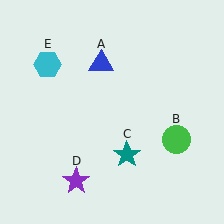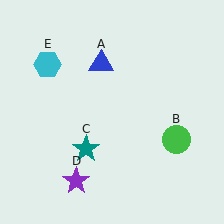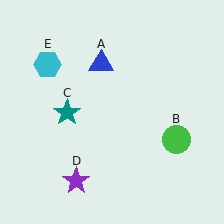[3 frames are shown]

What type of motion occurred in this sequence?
The teal star (object C) rotated clockwise around the center of the scene.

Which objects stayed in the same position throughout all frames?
Blue triangle (object A) and green circle (object B) and purple star (object D) and cyan hexagon (object E) remained stationary.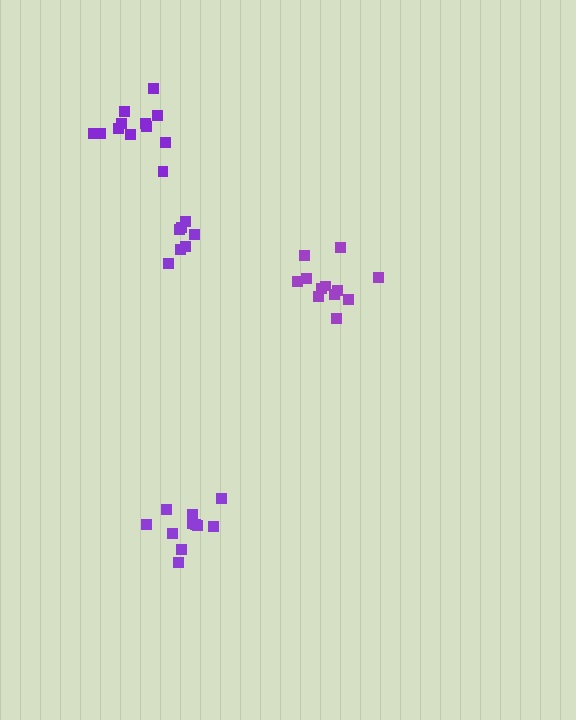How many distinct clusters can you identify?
There are 4 distinct clusters.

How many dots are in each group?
Group 1: 12 dots, Group 2: 11 dots, Group 3: 7 dots, Group 4: 12 dots (42 total).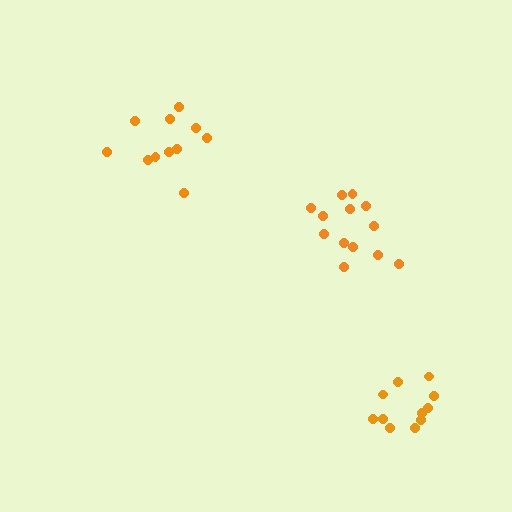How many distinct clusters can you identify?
There are 3 distinct clusters.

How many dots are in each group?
Group 1: 13 dots, Group 2: 11 dots, Group 3: 11 dots (35 total).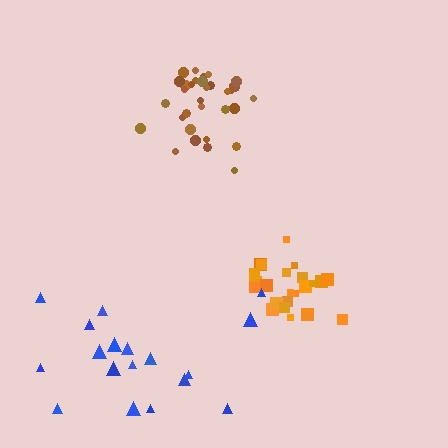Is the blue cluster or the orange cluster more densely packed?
Orange.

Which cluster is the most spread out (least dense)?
Blue.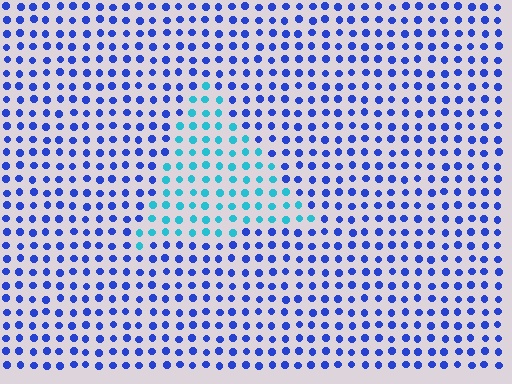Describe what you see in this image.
The image is filled with small blue elements in a uniform arrangement. A triangle-shaped region is visible where the elements are tinted to a slightly different hue, forming a subtle color boundary.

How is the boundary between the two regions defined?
The boundary is defined purely by a slight shift in hue (about 45 degrees). Spacing, size, and orientation are identical on both sides.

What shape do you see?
I see a triangle.